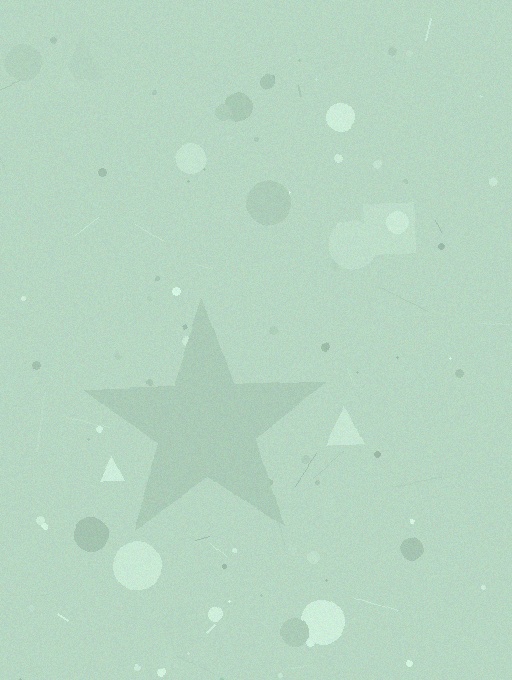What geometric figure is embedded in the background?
A star is embedded in the background.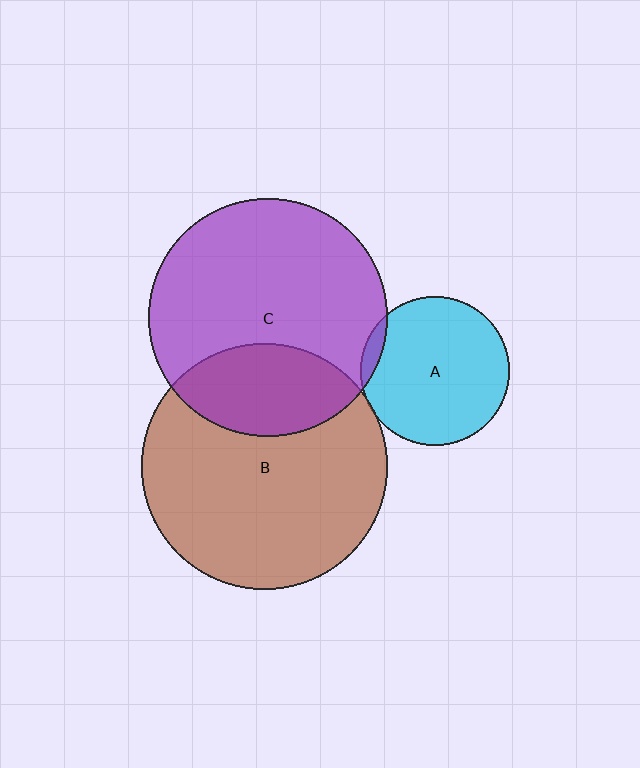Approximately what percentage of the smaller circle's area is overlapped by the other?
Approximately 30%.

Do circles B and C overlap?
Yes.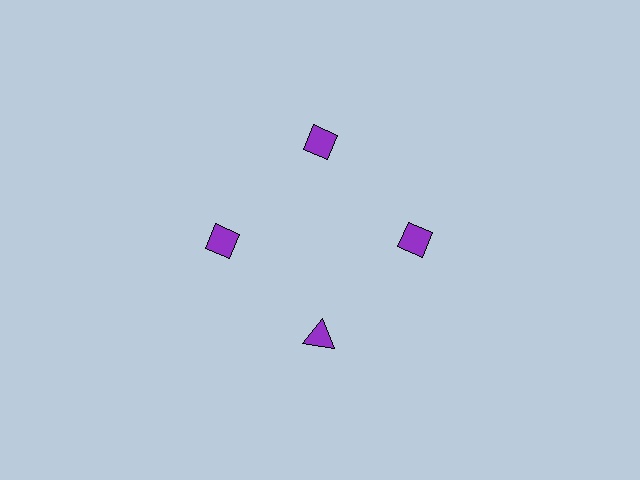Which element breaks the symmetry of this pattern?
The purple triangle at roughly the 6 o'clock position breaks the symmetry. All other shapes are purple diamonds.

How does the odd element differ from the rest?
It has a different shape: triangle instead of diamond.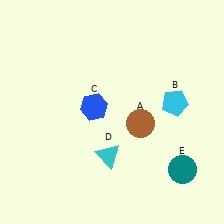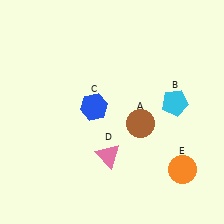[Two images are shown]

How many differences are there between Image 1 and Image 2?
There are 2 differences between the two images.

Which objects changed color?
D changed from cyan to pink. E changed from teal to orange.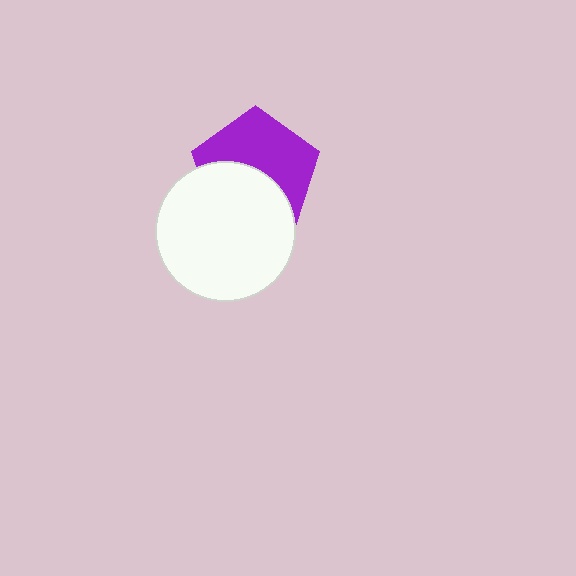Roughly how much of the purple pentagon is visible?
About half of it is visible (roughly 55%).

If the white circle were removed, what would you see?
You would see the complete purple pentagon.